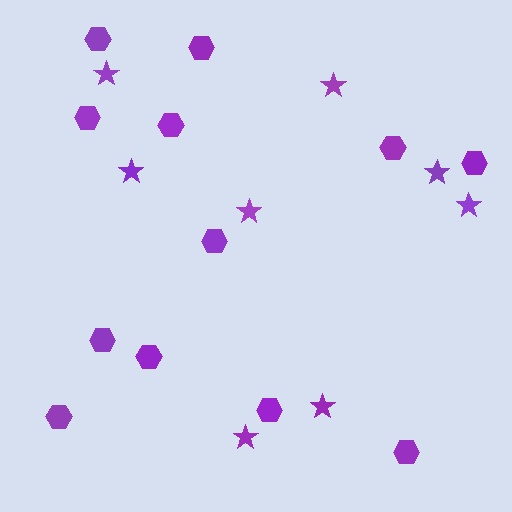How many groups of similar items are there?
There are 2 groups: one group of hexagons (12) and one group of stars (8).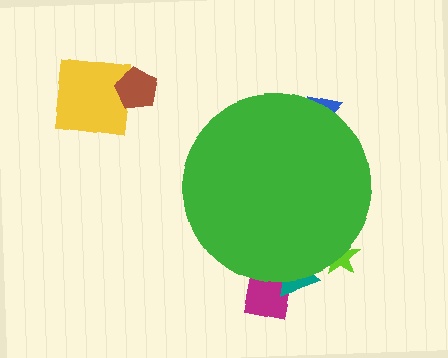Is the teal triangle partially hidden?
Yes, the teal triangle is partially hidden behind the green circle.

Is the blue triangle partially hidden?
Yes, the blue triangle is partially hidden behind the green circle.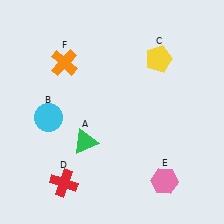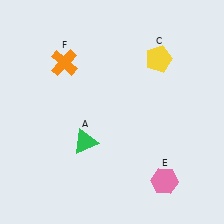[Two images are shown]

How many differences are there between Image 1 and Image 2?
There are 2 differences between the two images.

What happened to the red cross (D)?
The red cross (D) was removed in Image 2. It was in the bottom-left area of Image 1.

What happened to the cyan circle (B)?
The cyan circle (B) was removed in Image 2. It was in the bottom-left area of Image 1.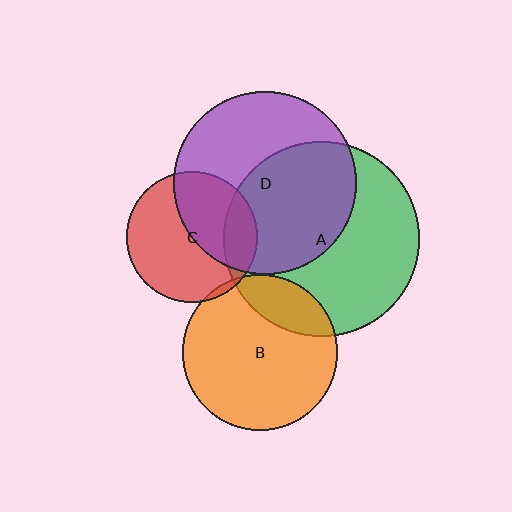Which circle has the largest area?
Circle A (green).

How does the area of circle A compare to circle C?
Approximately 2.2 times.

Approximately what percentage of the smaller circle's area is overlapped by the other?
Approximately 5%.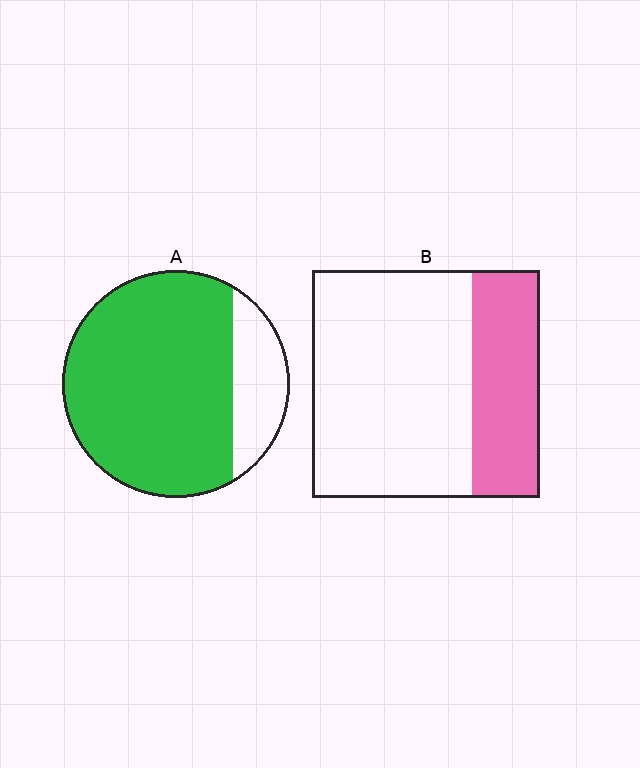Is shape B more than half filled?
No.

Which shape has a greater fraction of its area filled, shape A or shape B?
Shape A.